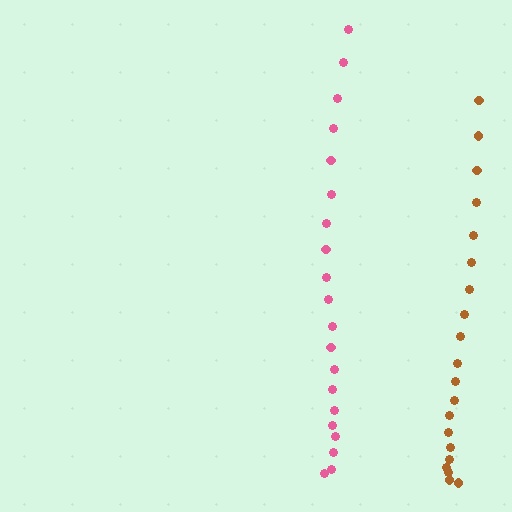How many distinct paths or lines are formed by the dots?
There are 2 distinct paths.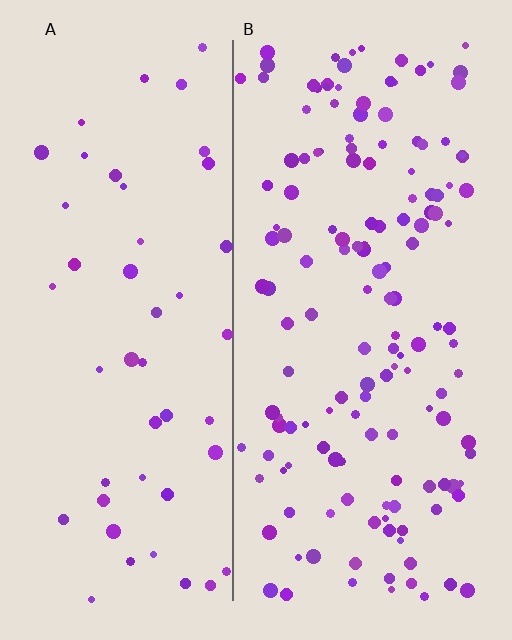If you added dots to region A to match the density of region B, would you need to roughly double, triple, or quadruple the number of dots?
Approximately triple.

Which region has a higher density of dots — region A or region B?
B (the right).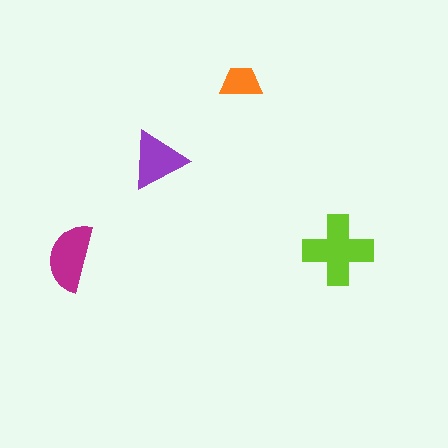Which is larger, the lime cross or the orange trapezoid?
The lime cross.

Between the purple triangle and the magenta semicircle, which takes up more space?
The magenta semicircle.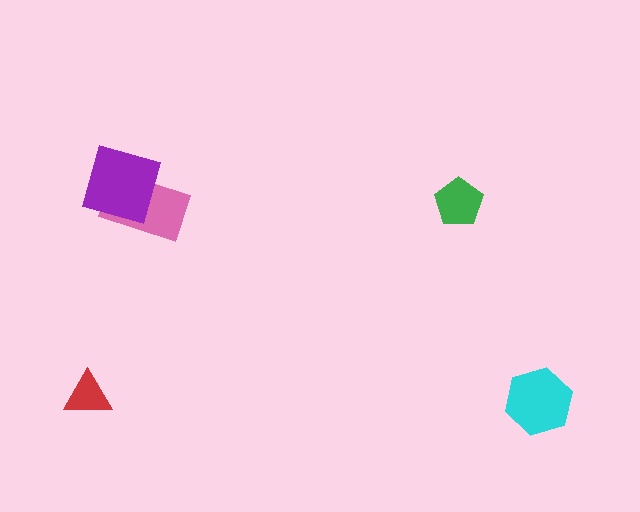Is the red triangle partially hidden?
No, no other shape covers it.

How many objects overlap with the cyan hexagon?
0 objects overlap with the cyan hexagon.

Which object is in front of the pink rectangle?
The purple square is in front of the pink rectangle.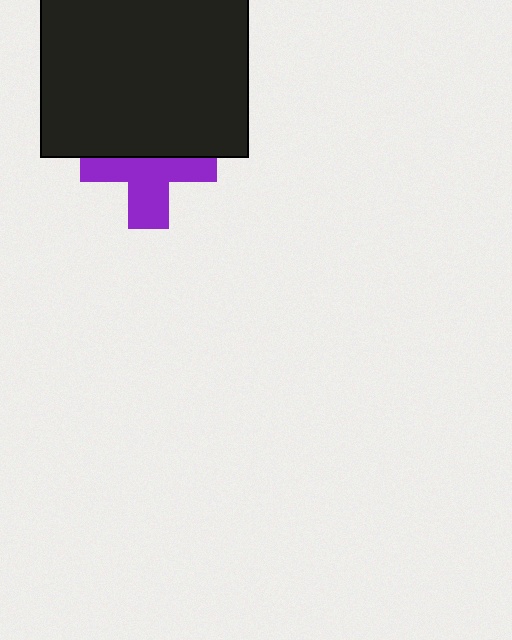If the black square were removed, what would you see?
You would see the complete purple cross.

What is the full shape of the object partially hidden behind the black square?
The partially hidden object is a purple cross.